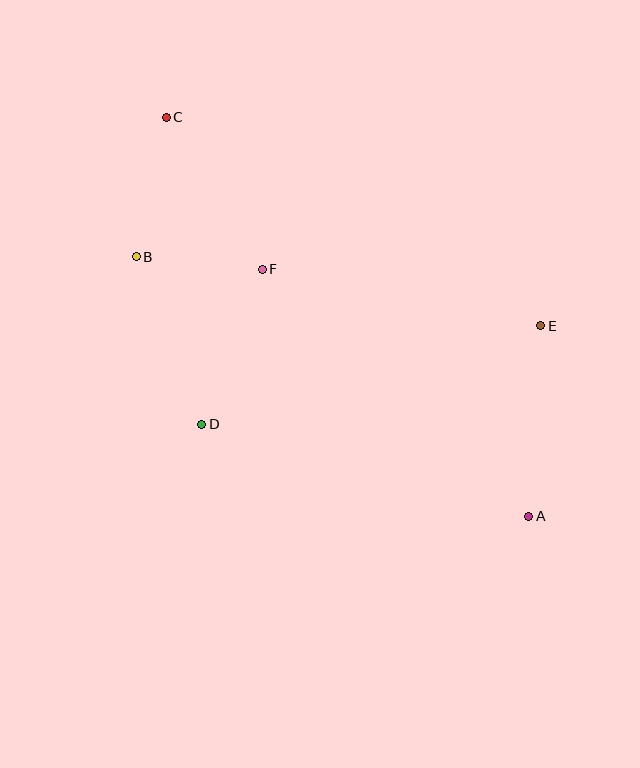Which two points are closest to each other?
Points B and F are closest to each other.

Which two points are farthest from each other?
Points A and C are farthest from each other.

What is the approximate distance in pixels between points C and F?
The distance between C and F is approximately 180 pixels.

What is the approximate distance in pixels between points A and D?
The distance between A and D is approximately 340 pixels.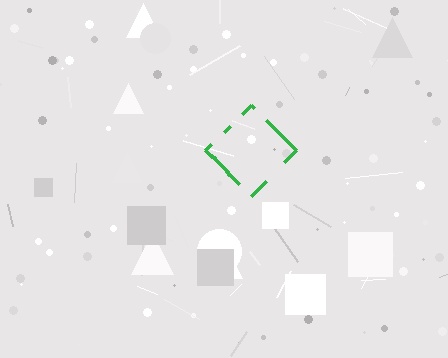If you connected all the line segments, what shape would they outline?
They would outline a diamond.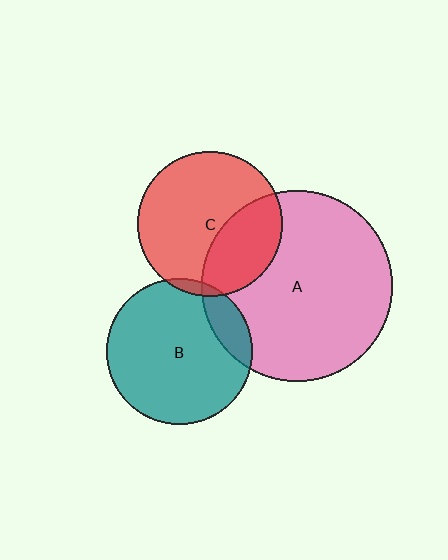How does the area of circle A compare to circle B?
Approximately 1.7 times.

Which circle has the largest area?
Circle A (pink).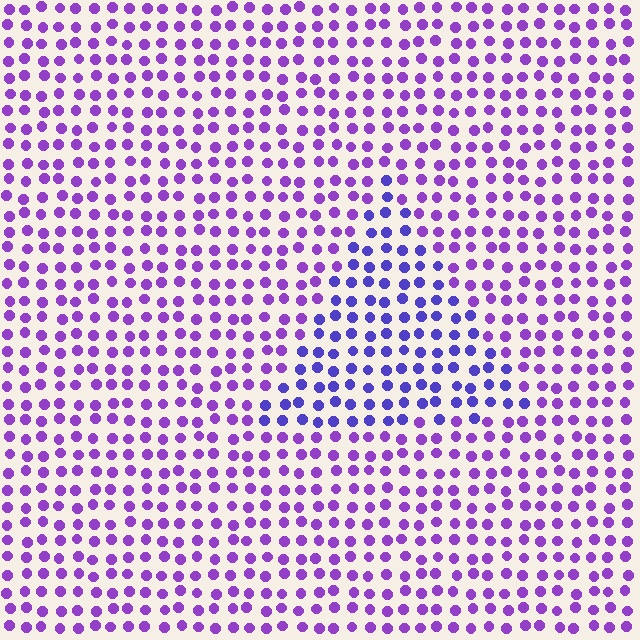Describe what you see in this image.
The image is filled with small purple elements in a uniform arrangement. A triangle-shaped region is visible where the elements are tinted to a slightly different hue, forming a subtle color boundary.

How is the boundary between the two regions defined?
The boundary is defined purely by a slight shift in hue (about 30 degrees). Spacing, size, and orientation are identical on both sides.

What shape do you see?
I see a triangle.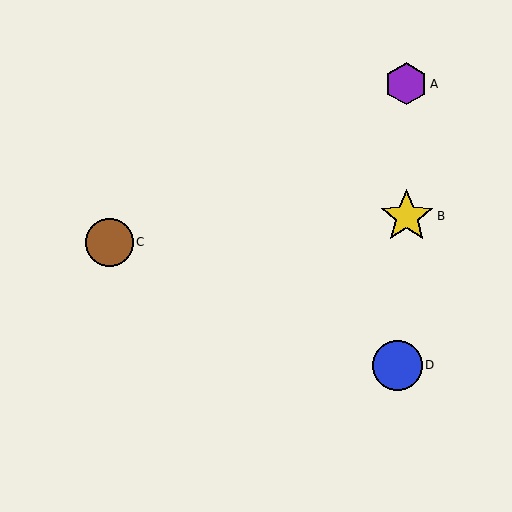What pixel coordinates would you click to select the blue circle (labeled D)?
Click at (398, 365) to select the blue circle D.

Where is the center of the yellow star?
The center of the yellow star is at (407, 216).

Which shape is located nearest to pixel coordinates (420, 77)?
The purple hexagon (labeled A) at (406, 84) is nearest to that location.